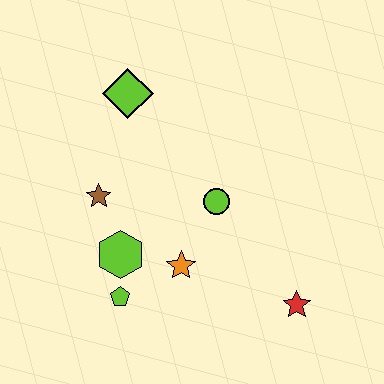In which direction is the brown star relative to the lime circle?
The brown star is to the left of the lime circle.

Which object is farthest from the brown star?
The red star is farthest from the brown star.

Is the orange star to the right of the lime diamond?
Yes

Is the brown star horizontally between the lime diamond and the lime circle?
No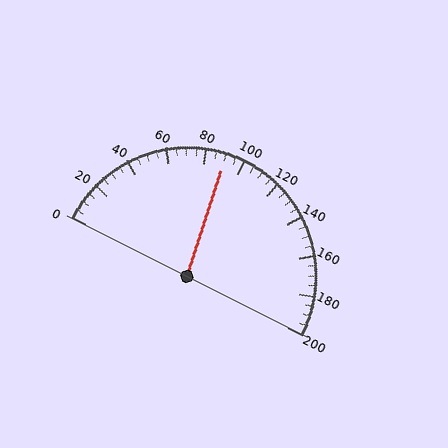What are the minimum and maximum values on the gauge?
The gauge ranges from 0 to 200.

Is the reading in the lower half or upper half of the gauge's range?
The reading is in the lower half of the range (0 to 200).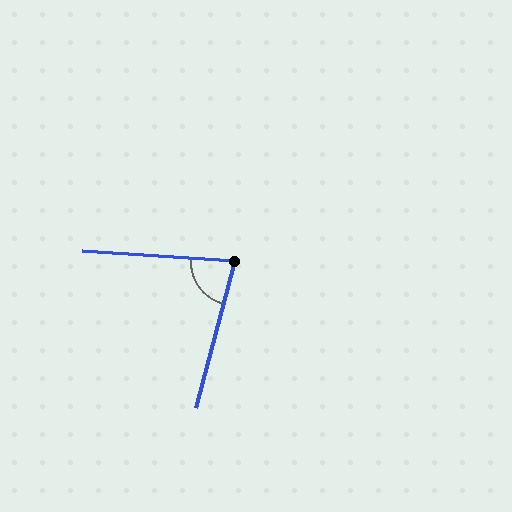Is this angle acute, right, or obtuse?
It is acute.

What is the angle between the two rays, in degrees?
Approximately 79 degrees.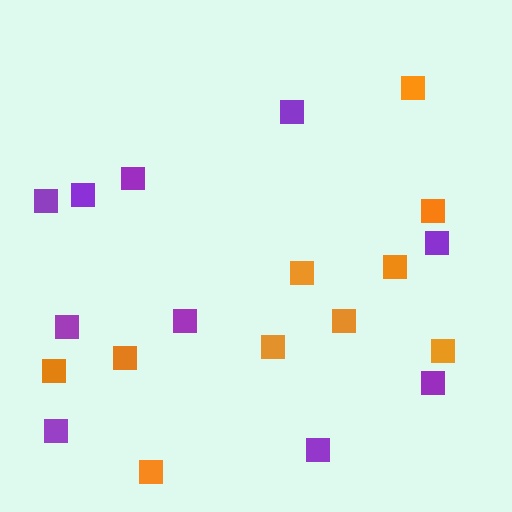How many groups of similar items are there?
There are 2 groups: one group of orange squares (10) and one group of purple squares (10).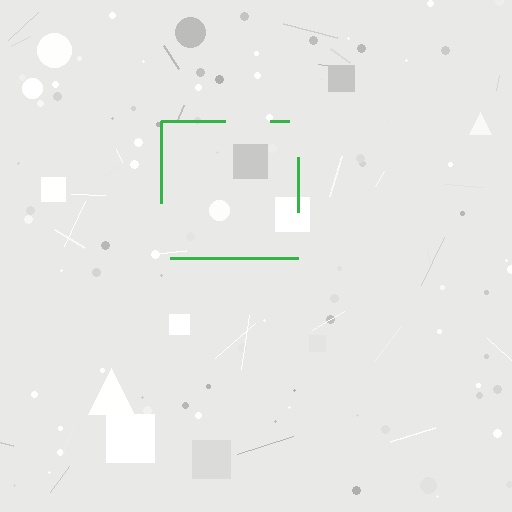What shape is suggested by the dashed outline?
The dashed outline suggests a square.